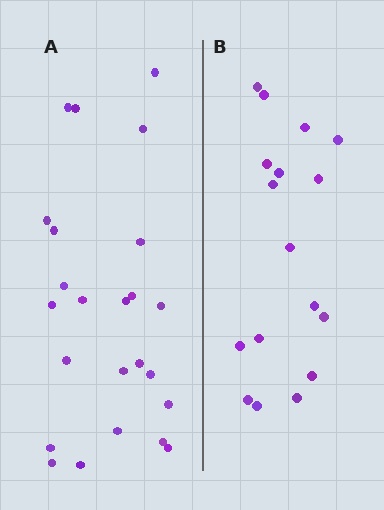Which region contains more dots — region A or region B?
Region A (the left region) has more dots.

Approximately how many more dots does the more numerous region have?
Region A has roughly 8 or so more dots than region B.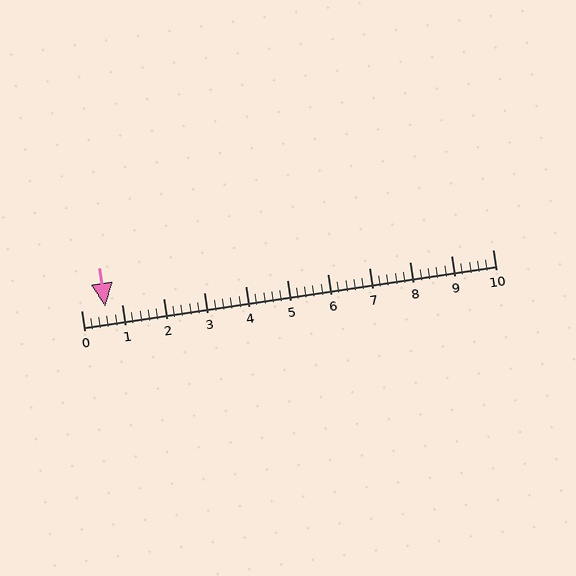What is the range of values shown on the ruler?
The ruler shows values from 0 to 10.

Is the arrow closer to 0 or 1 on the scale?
The arrow is closer to 1.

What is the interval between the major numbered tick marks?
The major tick marks are spaced 1 units apart.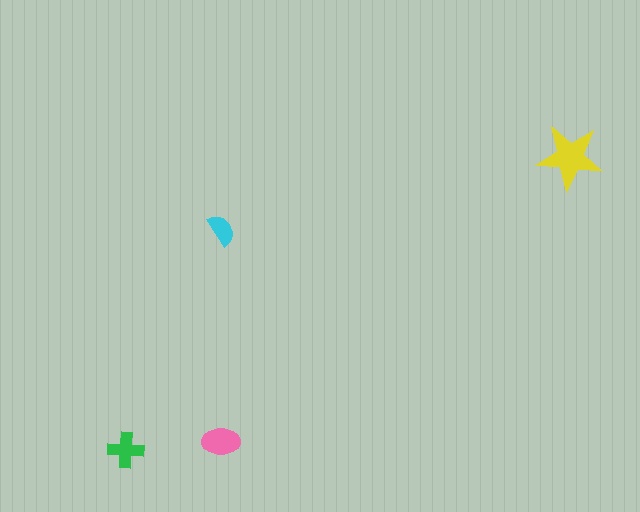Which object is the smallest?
The cyan semicircle.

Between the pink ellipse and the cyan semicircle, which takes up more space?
The pink ellipse.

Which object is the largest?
The yellow star.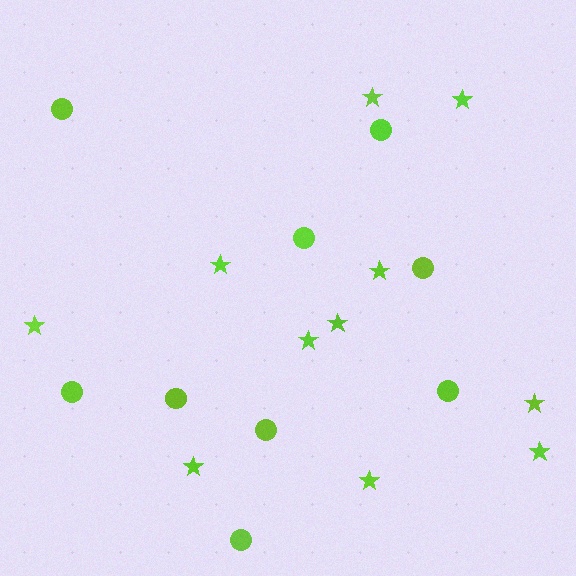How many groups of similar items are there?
There are 2 groups: one group of circles (9) and one group of stars (11).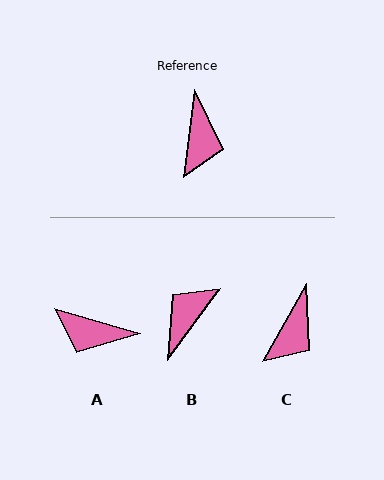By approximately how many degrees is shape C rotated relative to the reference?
Approximately 22 degrees clockwise.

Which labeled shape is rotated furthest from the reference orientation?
B, about 151 degrees away.